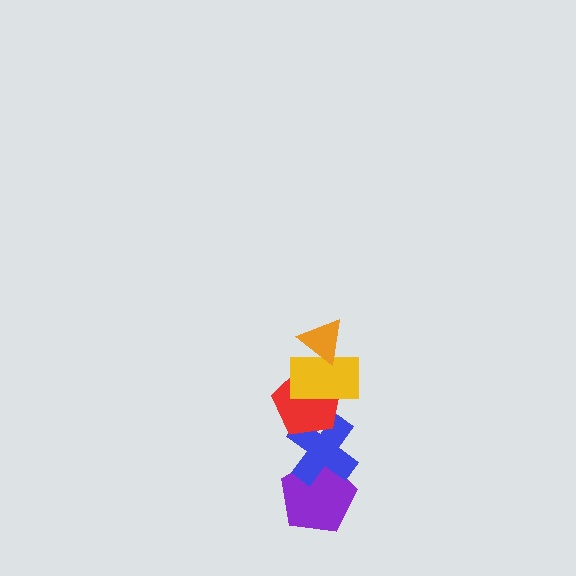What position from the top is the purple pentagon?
The purple pentagon is 5th from the top.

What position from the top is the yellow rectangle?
The yellow rectangle is 2nd from the top.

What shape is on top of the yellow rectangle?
The orange triangle is on top of the yellow rectangle.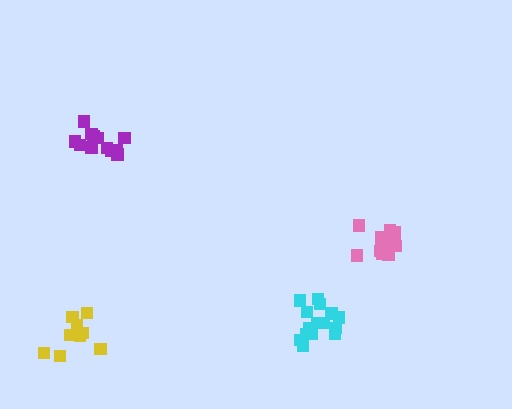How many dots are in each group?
Group 1: 15 dots, Group 2: 9 dots, Group 3: 12 dots, Group 4: 15 dots (51 total).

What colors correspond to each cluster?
The clusters are colored: pink, yellow, purple, cyan.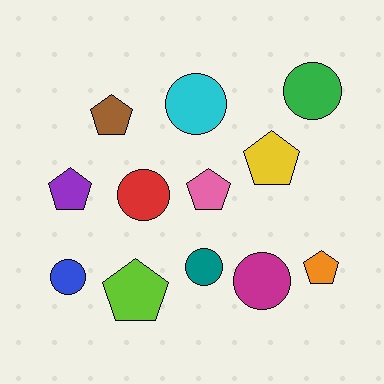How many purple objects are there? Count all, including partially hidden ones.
There is 1 purple object.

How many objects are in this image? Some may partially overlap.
There are 12 objects.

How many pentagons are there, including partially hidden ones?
There are 6 pentagons.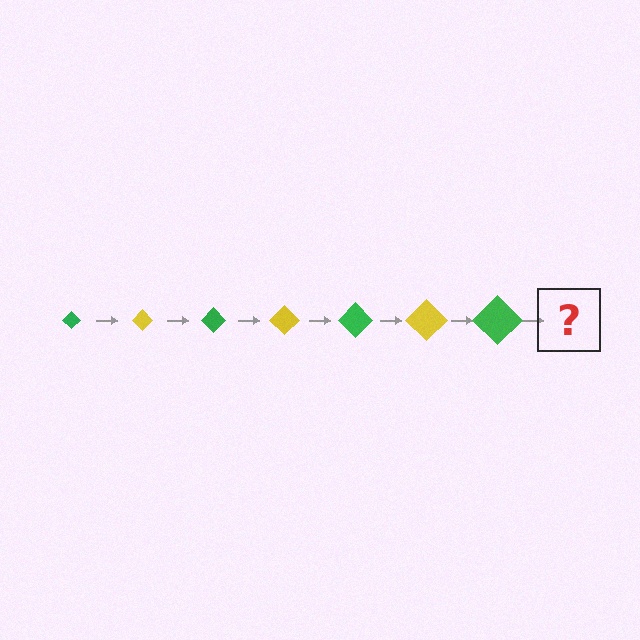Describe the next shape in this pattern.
It should be a yellow diamond, larger than the previous one.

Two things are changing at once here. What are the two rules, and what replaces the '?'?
The two rules are that the diamond grows larger each step and the color cycles through green and yellow. The '?' should be a yellow diamond, larger than the previous one.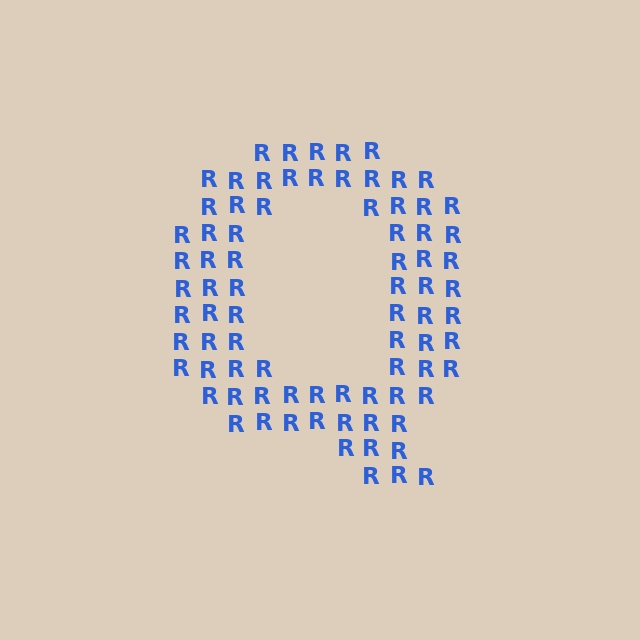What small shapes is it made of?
It is made of small letter R's.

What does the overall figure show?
The overall figure shows the letter Q.